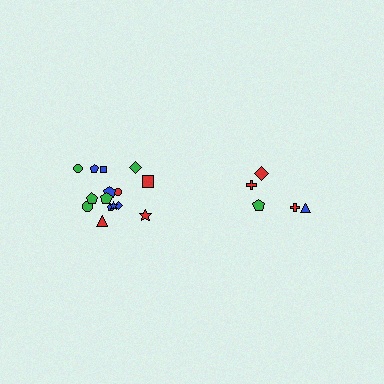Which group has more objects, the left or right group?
The left group.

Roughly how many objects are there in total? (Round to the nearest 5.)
Roughly 20 objects in total.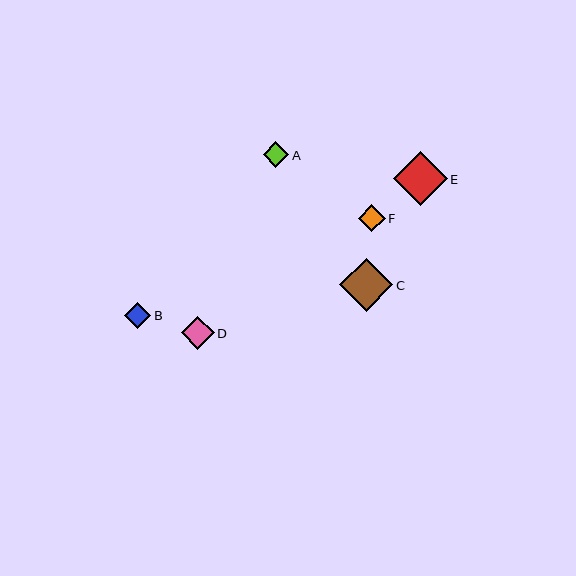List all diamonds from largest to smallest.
From largest to smallest: E, C, D, F, B, A.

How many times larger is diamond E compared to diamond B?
Diamond E is approximately 2.0 times the size of diamond B.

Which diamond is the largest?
Diamond E is the largest with a size of approximately 54 pixels.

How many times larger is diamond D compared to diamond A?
Diamond D is approximately 1.3 times the size of diamond A.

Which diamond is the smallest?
Diamond A is the smallest with a size of approximately 26 pixels.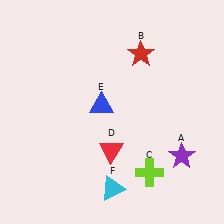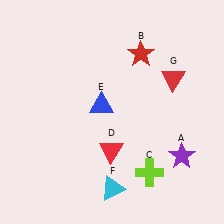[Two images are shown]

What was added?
A red triangle (G) was added in Image 2.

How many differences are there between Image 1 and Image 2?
There is 1 difference between the two images.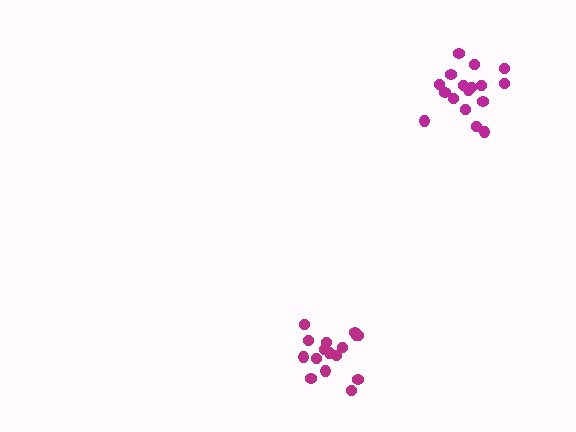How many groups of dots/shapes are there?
There are 2 groups.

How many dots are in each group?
Group 1: 17 dots, Group 2: 16 dots (33 total).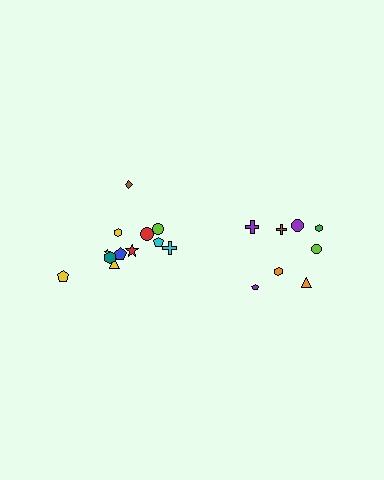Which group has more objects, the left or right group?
The left group.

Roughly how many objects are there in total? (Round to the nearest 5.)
Roughly 20 objects in total.